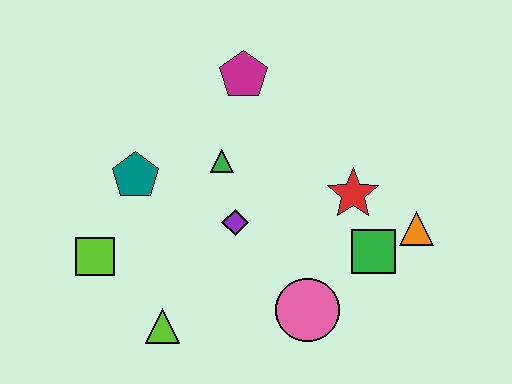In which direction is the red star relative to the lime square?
The red star is to the right of the lime square.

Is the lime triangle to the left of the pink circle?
Yes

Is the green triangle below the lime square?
No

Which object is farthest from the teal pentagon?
The orange triangle is farthest from the teal pentagon.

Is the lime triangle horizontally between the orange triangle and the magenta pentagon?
No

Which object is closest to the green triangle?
The purple diamond is closest to the green triangle.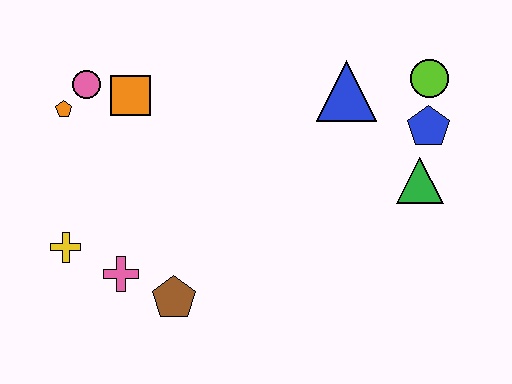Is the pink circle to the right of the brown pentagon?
No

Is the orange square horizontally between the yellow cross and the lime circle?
Yes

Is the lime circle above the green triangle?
Yes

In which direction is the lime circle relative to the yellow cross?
The lime circle is to the right of the yellow cross.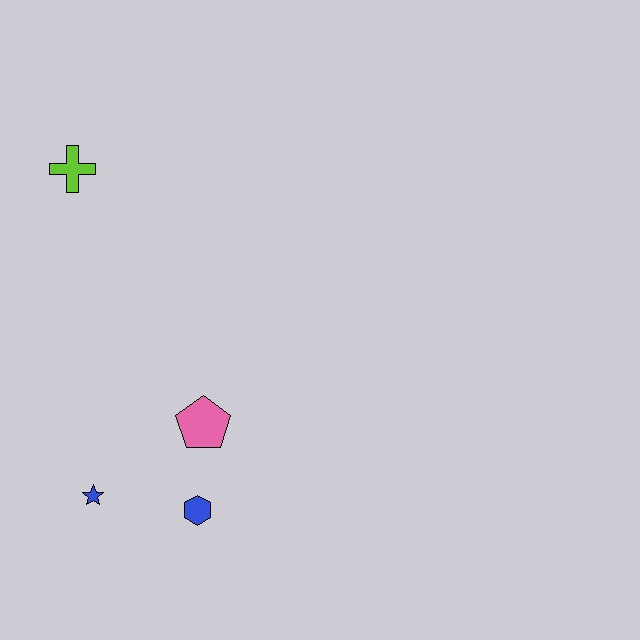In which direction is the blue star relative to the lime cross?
The blue star is below the lime cross.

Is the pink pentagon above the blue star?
Yes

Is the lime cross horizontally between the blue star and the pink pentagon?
No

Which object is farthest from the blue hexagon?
The lime cross is farthest from the blue hexagon.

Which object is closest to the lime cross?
The pink pentagon is closest to the lime cross.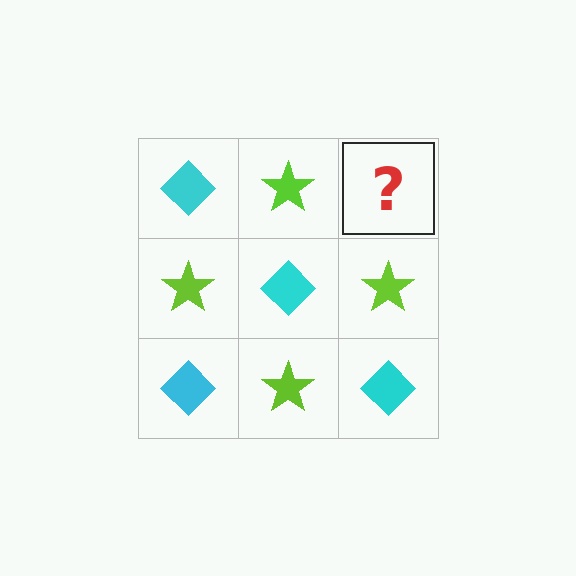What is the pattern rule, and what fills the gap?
The rule is that it alternates cyan diamond and lime star in a checkerboard pattern. The gap should be filled with a cyan diamond.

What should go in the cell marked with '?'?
The missing cell should contain a cyan diamond.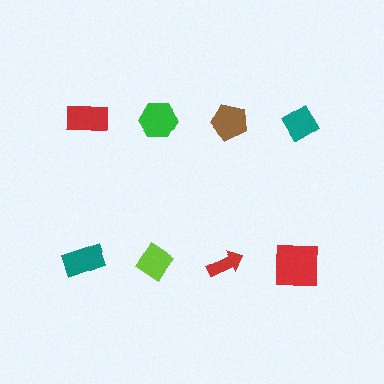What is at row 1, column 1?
A red rectangle.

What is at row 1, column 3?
A brown pentagon.